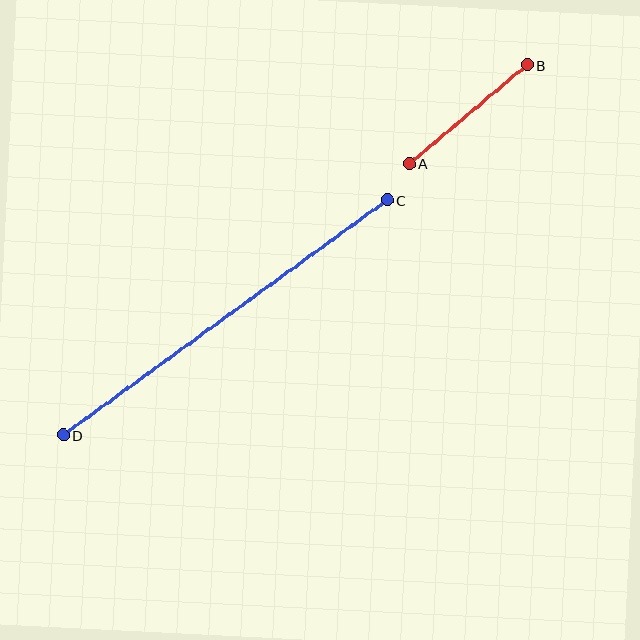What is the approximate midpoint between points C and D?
The midpoint is at approximately (225, 318) pixels.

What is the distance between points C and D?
The distance is approximately 401 pixels.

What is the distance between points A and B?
The distance is approximately 154 pixels.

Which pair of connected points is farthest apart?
Points C and D are farthest apart.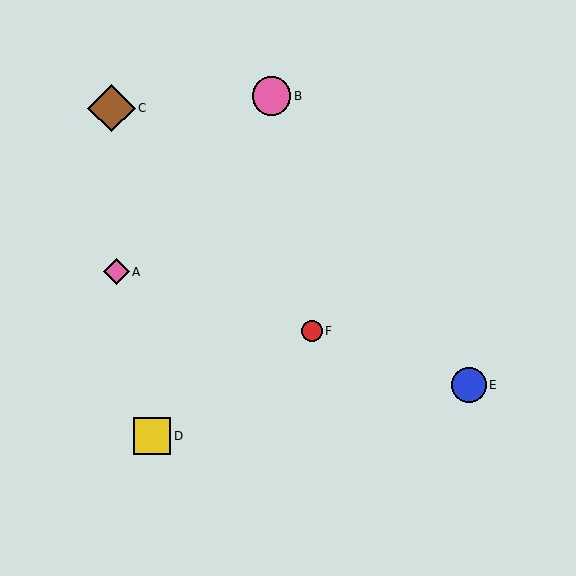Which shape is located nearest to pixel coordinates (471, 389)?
The blue circle (labeled E) at (469, 385) is nearest to that location.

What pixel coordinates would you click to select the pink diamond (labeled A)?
Click at (117, 272) to select the pink diamond A.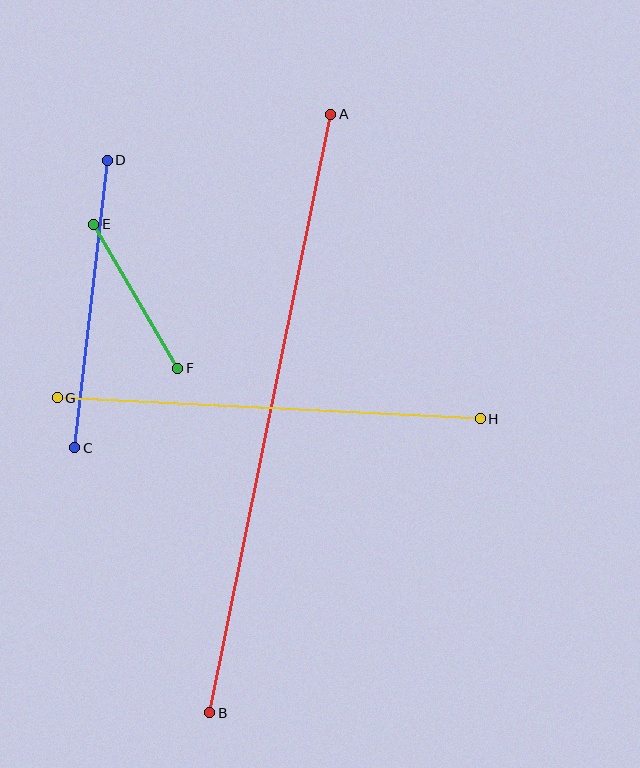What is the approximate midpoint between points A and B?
The midpoint is at approximately (270, 414) pixels.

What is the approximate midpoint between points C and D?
The midpoint is at approximately (91, 304) pixels.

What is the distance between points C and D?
The distance is approximately 289 pixels.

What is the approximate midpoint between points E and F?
The midpoint is at approximately (136, 296) pixels.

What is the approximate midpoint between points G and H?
The midpoint is at approximately (269, 408) pixels.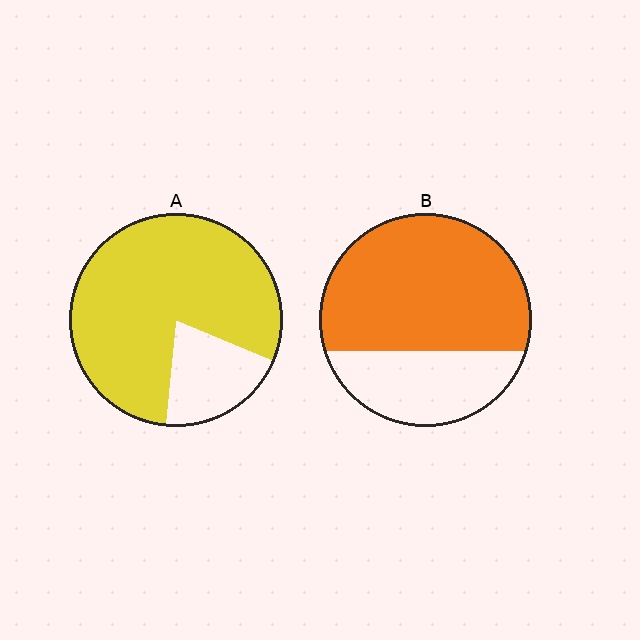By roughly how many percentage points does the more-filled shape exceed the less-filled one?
By roughly 10 percentage points (A over B).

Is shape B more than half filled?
Yes.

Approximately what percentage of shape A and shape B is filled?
A is approximately 80% and B is approximately 70%.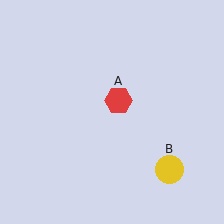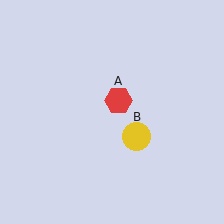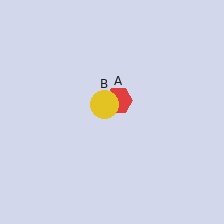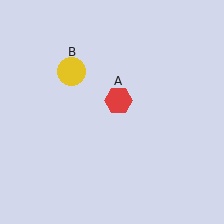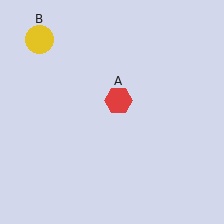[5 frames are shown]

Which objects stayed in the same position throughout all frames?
Red hexagon (object A) remained stationary.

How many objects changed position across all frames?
1 object changed position: yellow circle (object B).